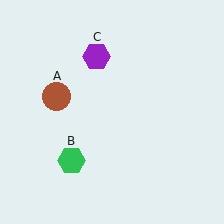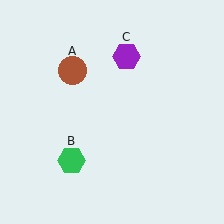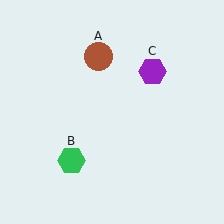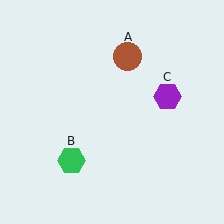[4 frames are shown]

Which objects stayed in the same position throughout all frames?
Green hexagon (object B) remained stationary.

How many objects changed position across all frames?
2 objects changed position: brown circle (object A), purple hexagon (object C).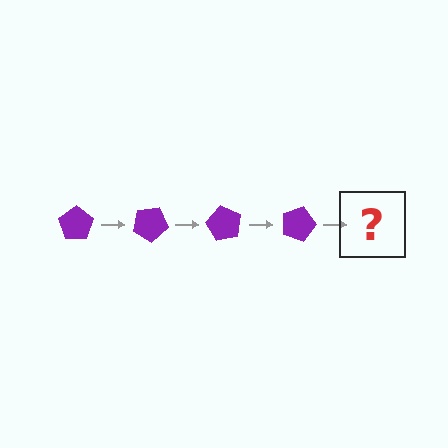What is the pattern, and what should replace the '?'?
The pattern is that the pentagon rotates 30 degrees each step. The '?' should be a purple pentagon rotated 120 degrees.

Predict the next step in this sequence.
The next step is a purple pentagon rotated 120 degrees.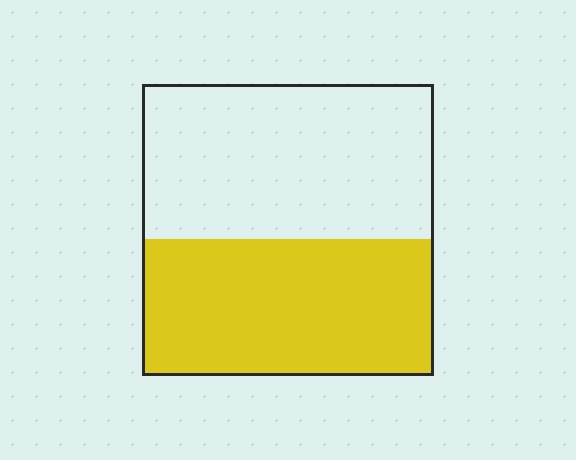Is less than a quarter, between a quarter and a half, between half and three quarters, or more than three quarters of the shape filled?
Between a quarter and a half.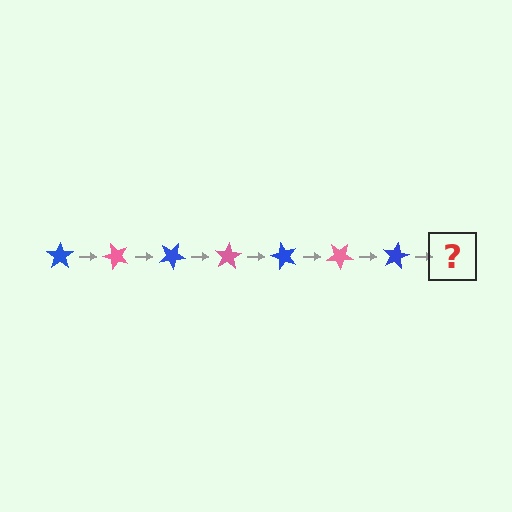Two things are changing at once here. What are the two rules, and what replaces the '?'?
The two rules are that it rotates 50 degrees each step and the color cycles through blue and pink. The '?' should be a pink star, rotated 350 degrees from the start.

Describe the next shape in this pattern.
It should be a pink star, rotated 350 degrees from the start.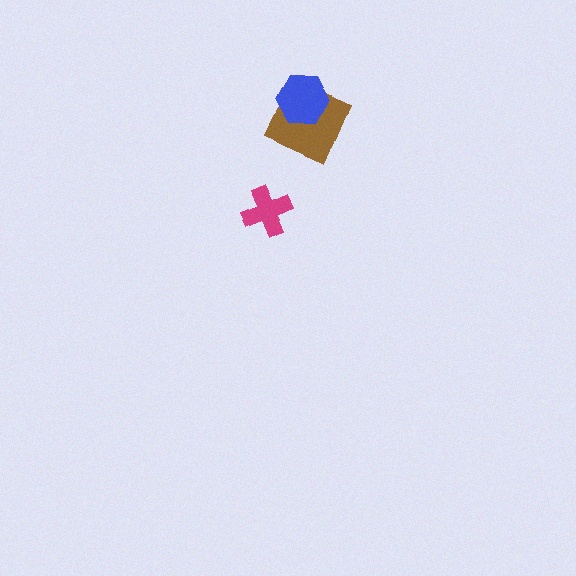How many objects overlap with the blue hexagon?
1 object overlaps with the blue hexagon.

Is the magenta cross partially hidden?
No, no other shape covers it.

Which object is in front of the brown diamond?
The blue hexagon is in front of the brown diamond.